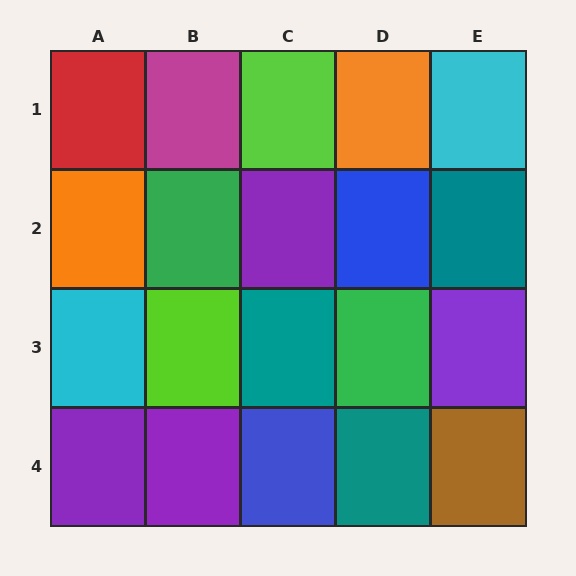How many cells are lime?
2 cells are lime.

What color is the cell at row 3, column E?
Purple.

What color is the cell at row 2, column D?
Blue.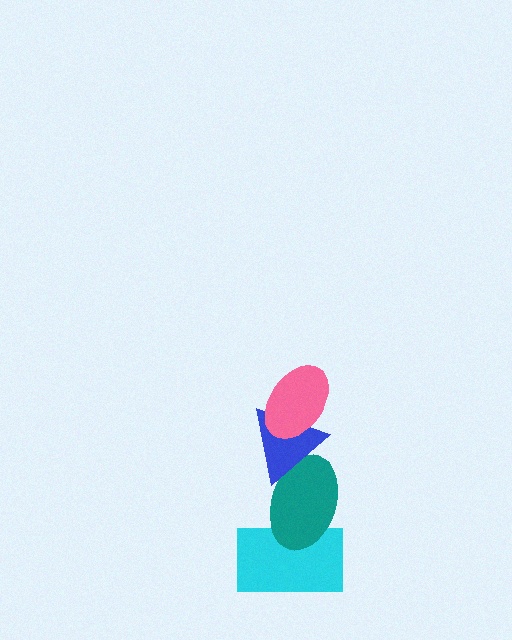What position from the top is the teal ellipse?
The teal ellipse is 3rd from the top.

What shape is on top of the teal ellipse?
The blue triangle is on top of the teal ellipse.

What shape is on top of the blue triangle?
The pink ellipse is on top of the blue triangle.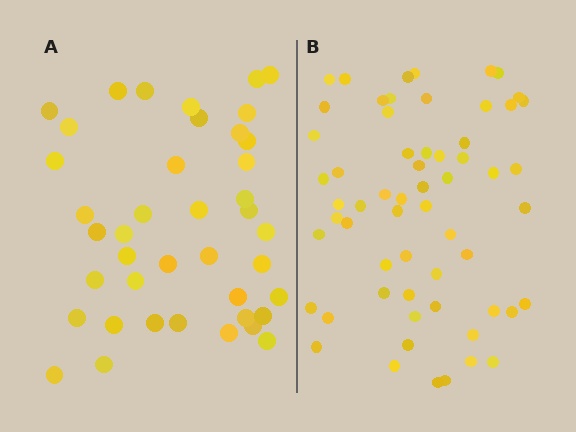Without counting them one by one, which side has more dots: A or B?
Region B (the right region) has more dots.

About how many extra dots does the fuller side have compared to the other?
Region B has approximately 20 more dots than region A.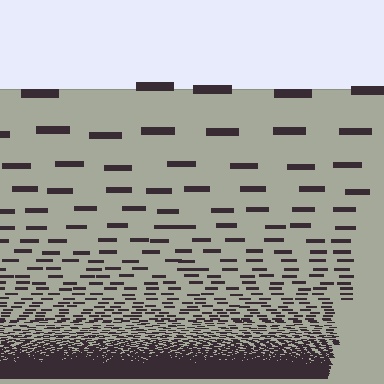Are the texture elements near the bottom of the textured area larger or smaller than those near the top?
Smaller. The gradient is inverted — elements near the bottom are smaller and denser.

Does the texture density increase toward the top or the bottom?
Density increases toward the bottom.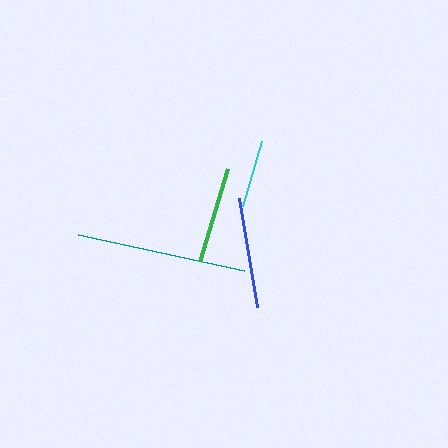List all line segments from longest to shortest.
From longest to shortest: teal, blue, green, cyan.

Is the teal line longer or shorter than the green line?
The teal line is longer than the green line.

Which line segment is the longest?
The teal line is the longest at approximately 171 pixels.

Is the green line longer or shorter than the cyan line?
The green line is longer than the cyan line.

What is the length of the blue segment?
The blue segment is approximately 111 pixels long.